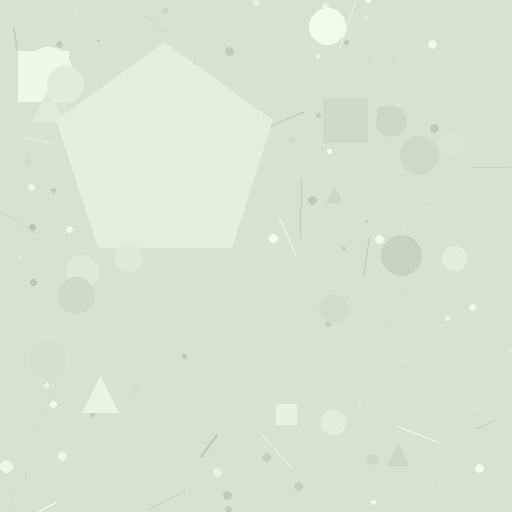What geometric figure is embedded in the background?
A pentagon is embedded in the background.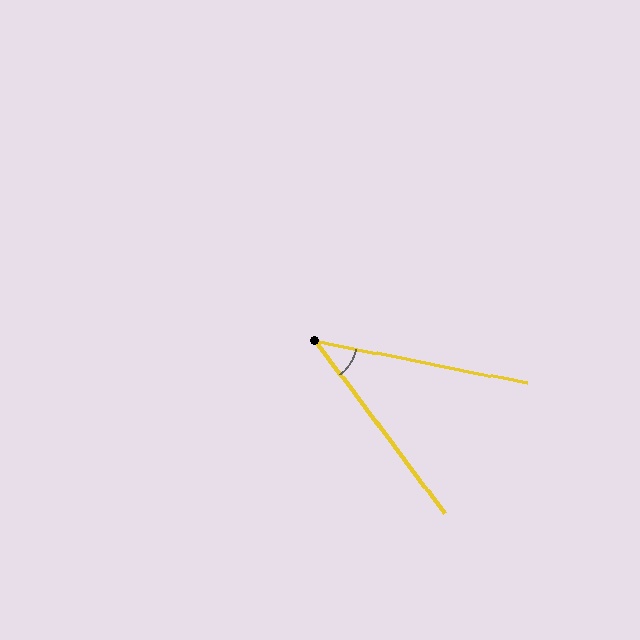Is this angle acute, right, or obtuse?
It is acute.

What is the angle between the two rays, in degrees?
Approximately 42 degrees.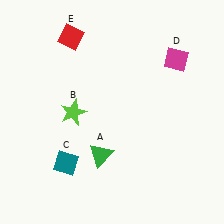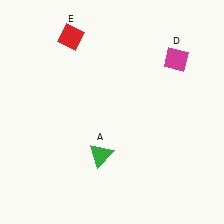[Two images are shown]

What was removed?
The teal diamond (C), the lime star (B) were removed in Image 2.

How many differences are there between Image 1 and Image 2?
There are 2 differences between the two images.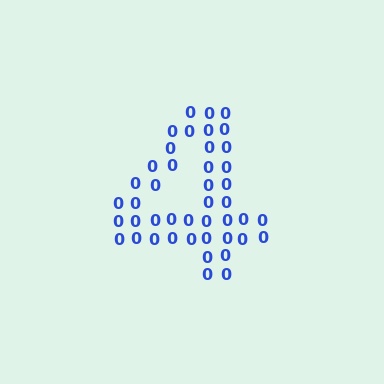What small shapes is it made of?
It is made of small digit 0's.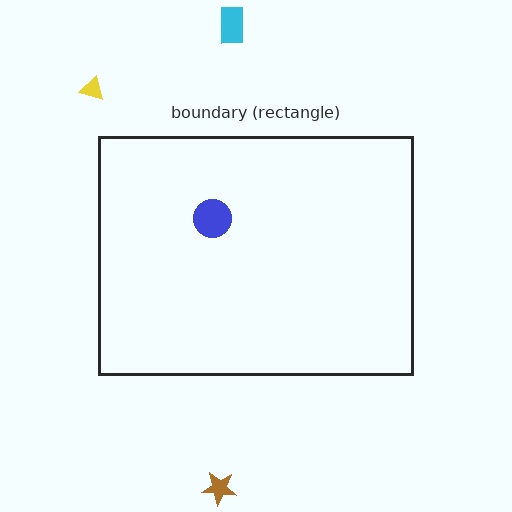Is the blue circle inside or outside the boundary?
Inside.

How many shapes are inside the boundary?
1 inside, 3 outside.